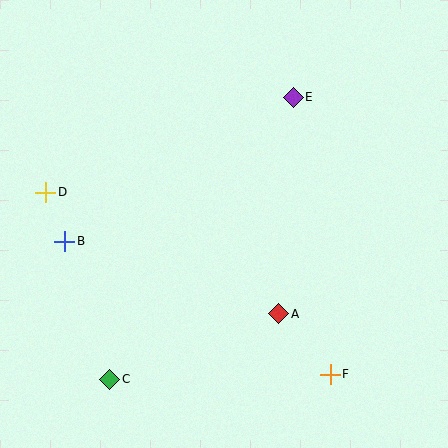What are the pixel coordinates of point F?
Point F is at (330, 374).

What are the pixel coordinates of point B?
Point B is at (65, 241).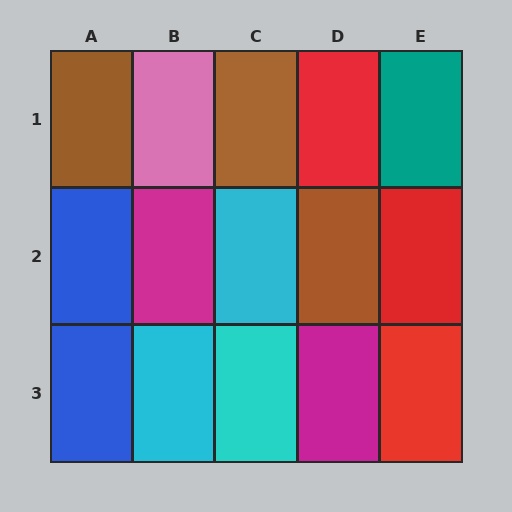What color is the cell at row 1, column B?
Pink.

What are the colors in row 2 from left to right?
Blue, magenta, cyan, brown, red.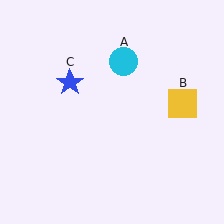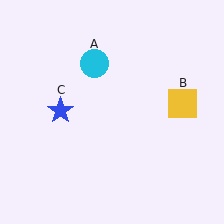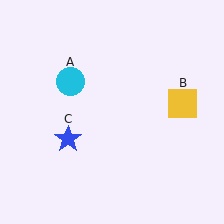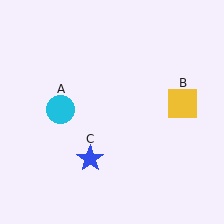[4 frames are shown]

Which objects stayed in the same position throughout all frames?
Yellow square (object B) remained stationary.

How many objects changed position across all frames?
2 objects changed position: cyan circle (object A), blue star (object C).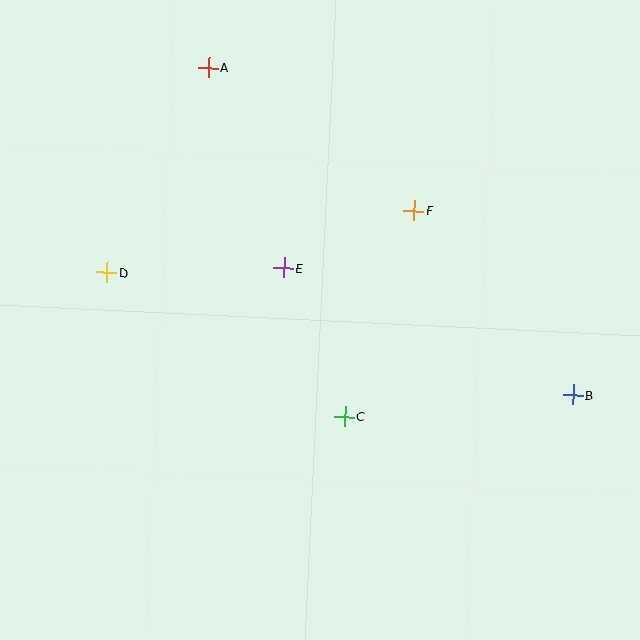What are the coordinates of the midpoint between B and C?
The midpoint between B and C is at (459, 406).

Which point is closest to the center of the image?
Point E at (284, 268) is closest to the center.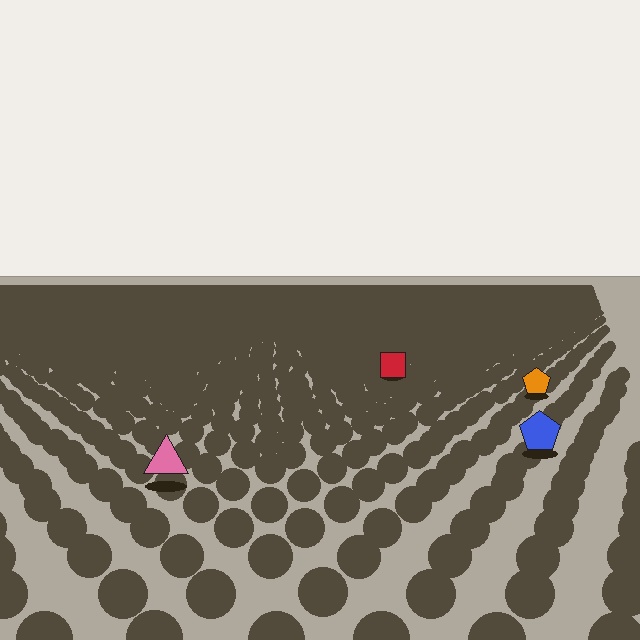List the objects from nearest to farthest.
From nearest to farthest: the pink triangle, the blue pentagon, the orange pentagon, the red square.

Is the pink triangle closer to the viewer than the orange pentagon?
Yes. The pink triangle is closer — you can tell from the texture gradient: the ground texture is coarser near it.